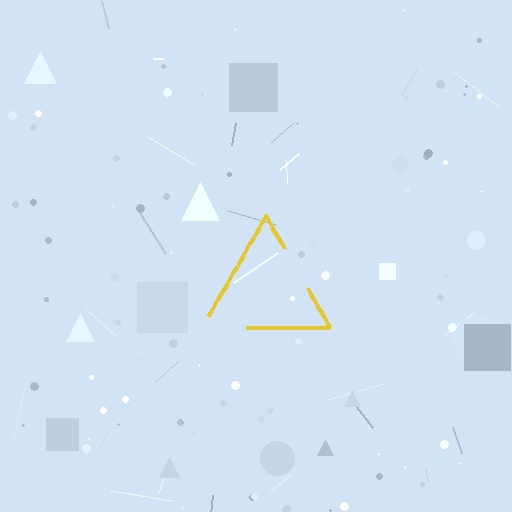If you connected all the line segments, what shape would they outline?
They would outline a triangle.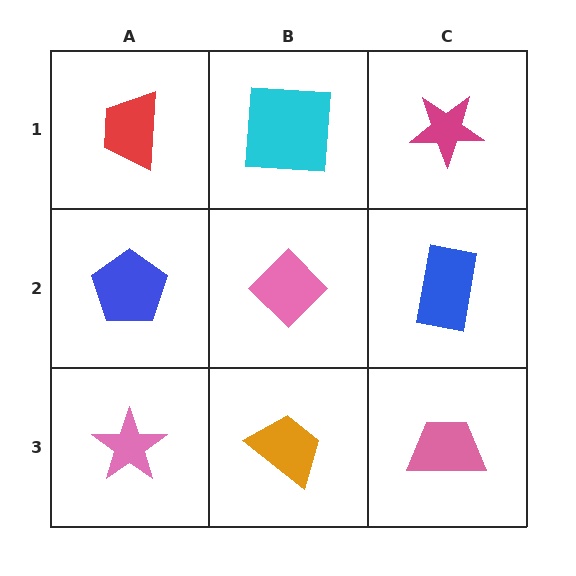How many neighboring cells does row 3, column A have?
2.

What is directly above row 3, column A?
A blue pentagon.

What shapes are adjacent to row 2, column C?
A magenta star (row 1, column C), a pink trapezoid (row 3, column C), a pink diamond (row 2, column B).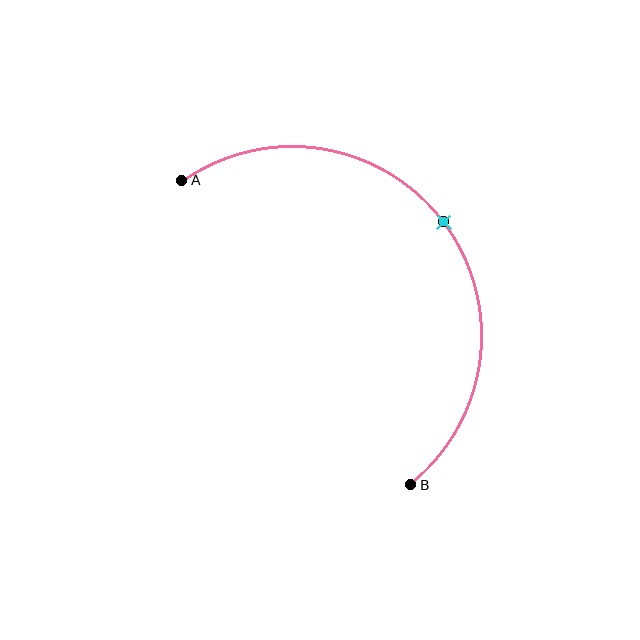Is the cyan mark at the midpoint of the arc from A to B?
Yes. The cyan mark lies on the arc at equal arc-length from both A and B — it is the arc midpoint.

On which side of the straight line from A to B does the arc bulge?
The arc bulges above and to the right of the straight line connecting A and B.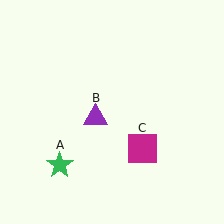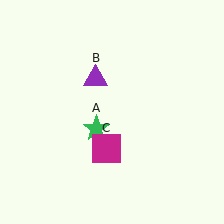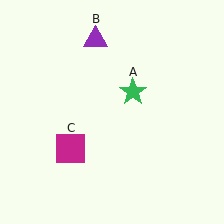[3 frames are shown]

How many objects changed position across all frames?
3 objects changed position: green star (object A), purple triangle (object B), magenta square (object C).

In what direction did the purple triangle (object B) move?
The purple triangle (object B) moved up.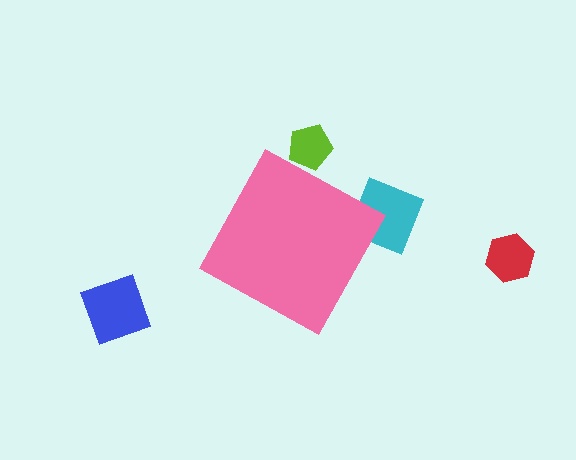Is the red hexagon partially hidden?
No, the red hexagon is fully visible.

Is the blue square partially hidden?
No, the blue square is fully visible.